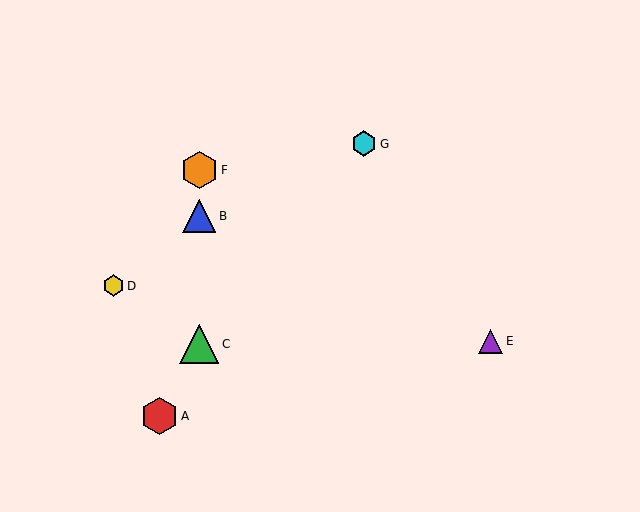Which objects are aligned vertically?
Objects B, C, F are aligned vertically.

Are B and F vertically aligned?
Yes, both are at x≈199.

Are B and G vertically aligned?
No, B is at x≈199 and G is at x≈364.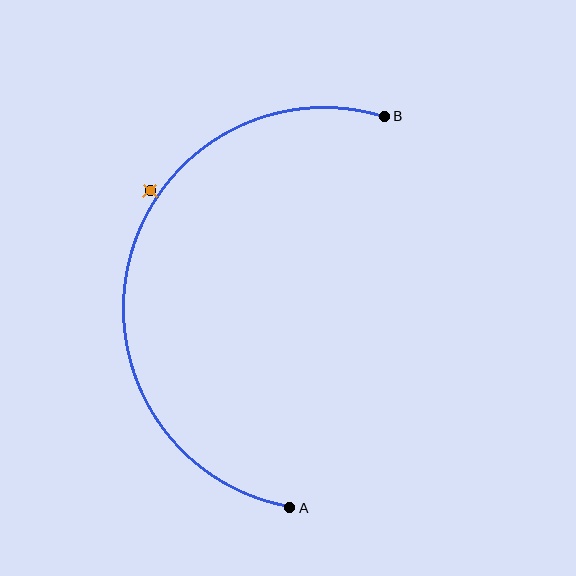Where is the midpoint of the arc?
The arc midpoint is the point on the curve farthest from the straight line joining A and B. It sits to the left of that line.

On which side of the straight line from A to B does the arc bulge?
The arc bulges to the left of the straight line connecting A and B.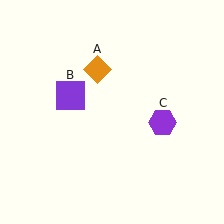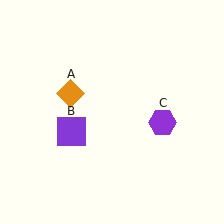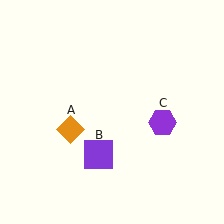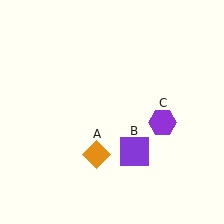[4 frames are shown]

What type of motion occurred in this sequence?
The orange diamond (object A), purple square (object B) rotated counterclockwise around the center of the scene.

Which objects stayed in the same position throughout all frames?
Purple hexagon (object C) remained stationary.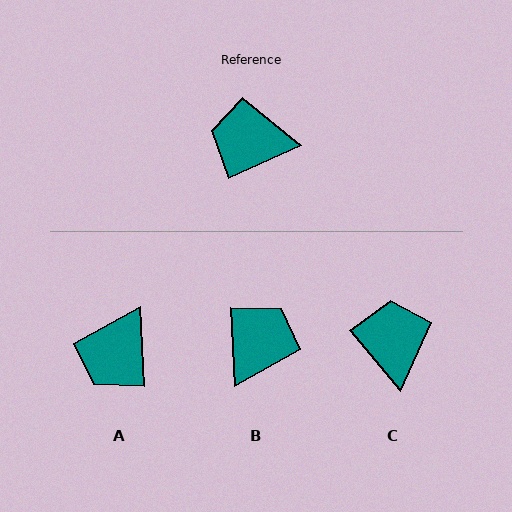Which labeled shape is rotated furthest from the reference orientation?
B, about 112 degrees away.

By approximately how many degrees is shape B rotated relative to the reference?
Approximately 112 degrees clockwise.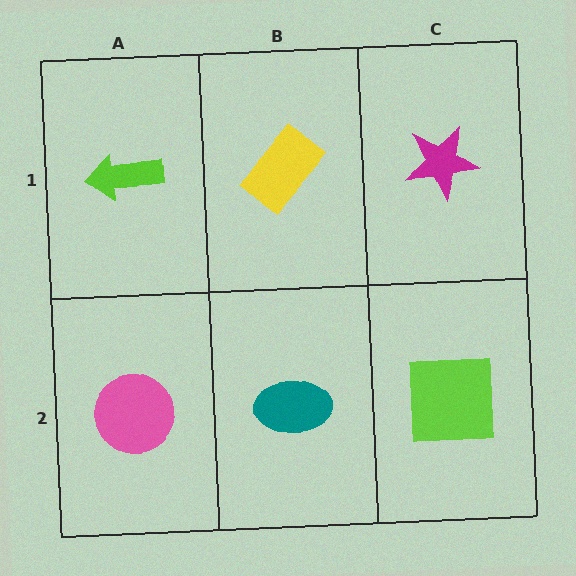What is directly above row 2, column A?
A lime arrow.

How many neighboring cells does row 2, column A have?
2.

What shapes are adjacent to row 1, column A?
A pink circle (row 2, column A), a yellow rectangle (row 1, column B).